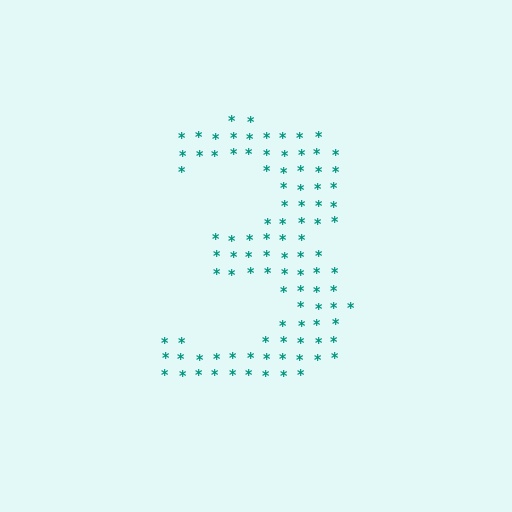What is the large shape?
The large shape is the digit 3.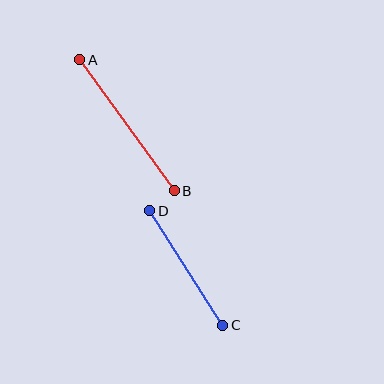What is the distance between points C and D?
The distance is approximately 136 pixels.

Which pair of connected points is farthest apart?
Points A and B are farthest apart.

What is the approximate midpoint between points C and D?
The midpoint is at approximately (186, 268) pixels.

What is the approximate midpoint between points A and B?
The midpoint is at approximately (127, 125) pixels.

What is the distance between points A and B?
The distance is approximately 161 pixels.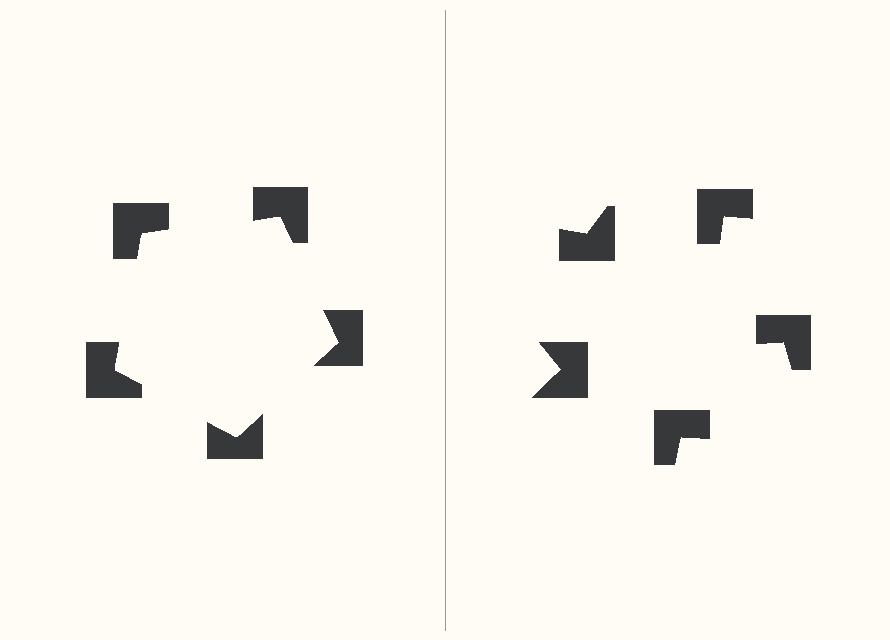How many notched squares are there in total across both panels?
10 — 5 on each side.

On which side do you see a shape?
An illusory pentagon appears on the left side. On the right side the wedge cuts are rotated, so no coherent shape forms.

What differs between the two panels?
The notched squares are positioned identically on both sides; only the wedge orientations differ. On the left they align to a pentagon; on the right they are misaligned.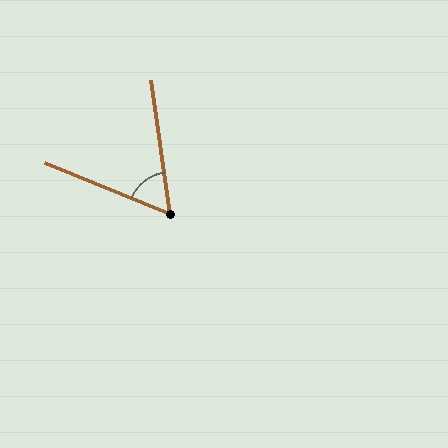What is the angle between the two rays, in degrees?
Approximately 60 degrees.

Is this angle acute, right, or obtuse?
It is acute.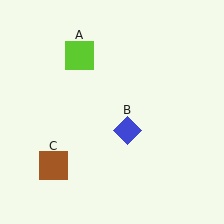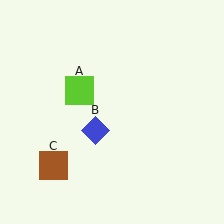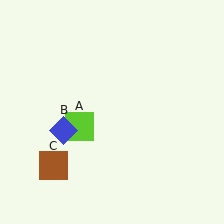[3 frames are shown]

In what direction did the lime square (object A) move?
The lime square (object A) moved down.